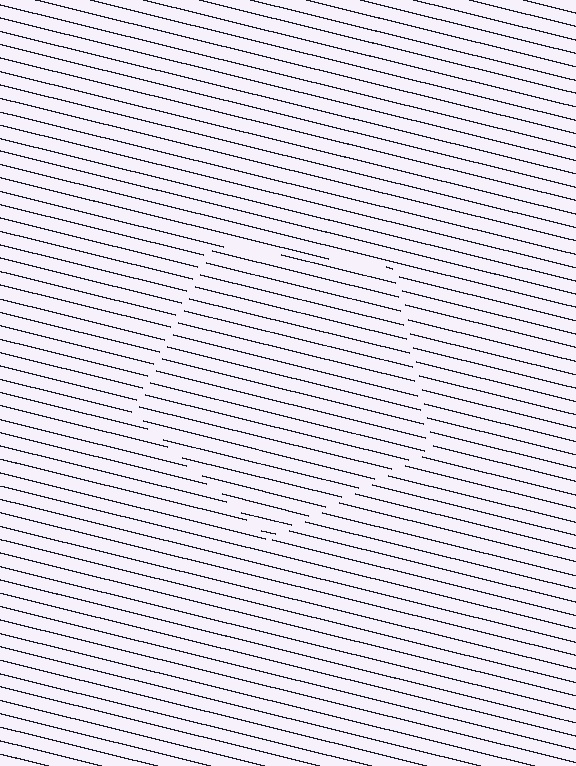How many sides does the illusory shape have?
5 sides — the line-ends trace a pentagon.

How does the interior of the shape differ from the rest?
The interior of the shape contains the same grating, shifted by half a period — the contour is defined by the phase discontinuity where line-ends from the inner and outer gratings abut.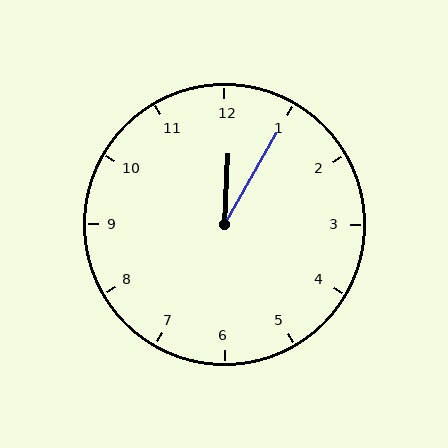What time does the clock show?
12:05.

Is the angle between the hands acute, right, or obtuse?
It is acute.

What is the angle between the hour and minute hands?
Approximately 28 degrees.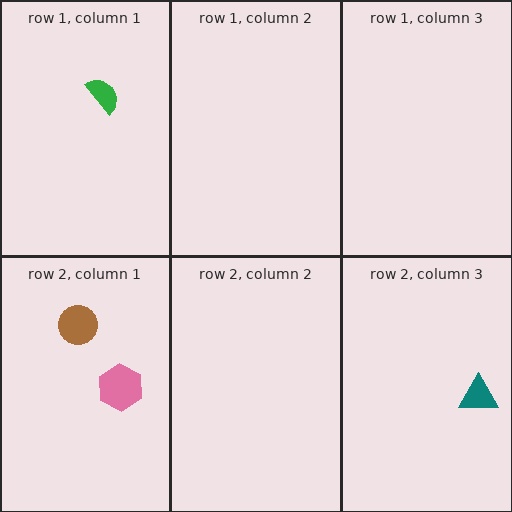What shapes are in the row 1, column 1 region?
The green semicircle.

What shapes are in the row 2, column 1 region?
The pink hexagon, the brown circle.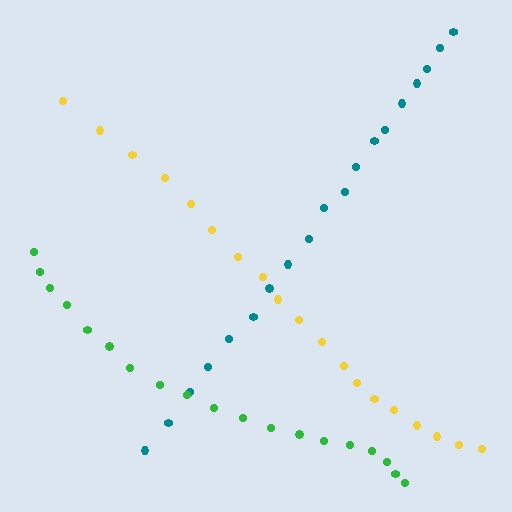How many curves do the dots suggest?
There are 3 distinct paths.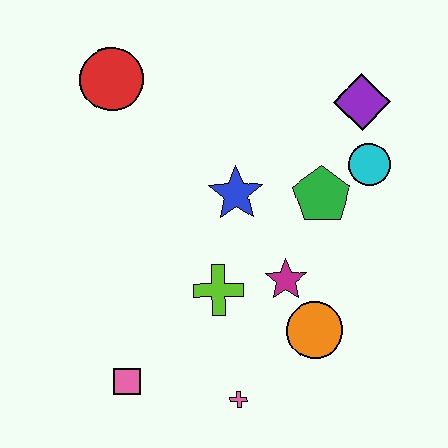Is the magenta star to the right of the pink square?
Yes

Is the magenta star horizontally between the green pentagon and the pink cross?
Yes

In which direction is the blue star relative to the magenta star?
The blue star is above the magenta star.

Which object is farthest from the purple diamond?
The pink square is farthest from the purple diamond.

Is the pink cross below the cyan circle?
Yes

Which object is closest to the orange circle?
The magenta star is closest to the orange circle.